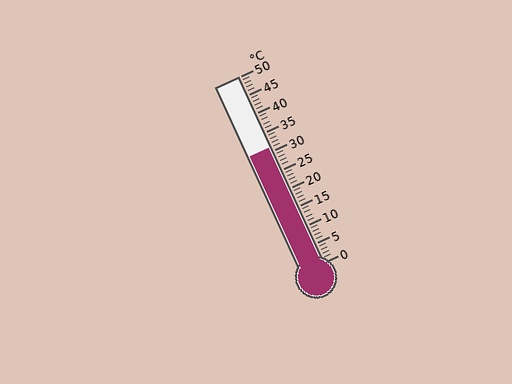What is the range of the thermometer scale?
The thermometer scale ranges from 0°C to 50°C.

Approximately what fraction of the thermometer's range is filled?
The thermometer is filled to approximately 60% of its range.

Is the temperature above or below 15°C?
The temperature is above 15°C.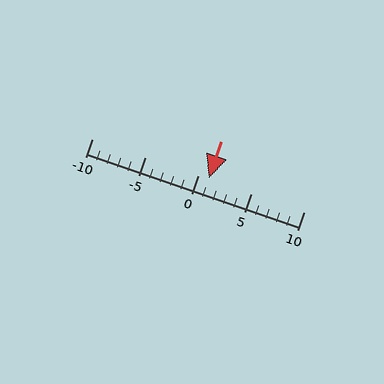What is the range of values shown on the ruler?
The ruler shows values from -10 to 10.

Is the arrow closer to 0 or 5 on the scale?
The arrow is closer to 0.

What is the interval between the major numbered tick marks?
The major tick marks are spaced 5 units apart.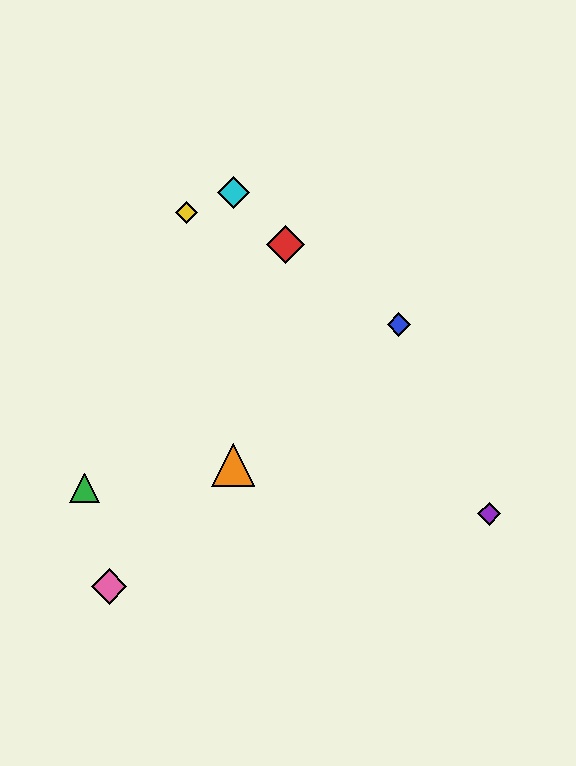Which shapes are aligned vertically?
The orange triangle, the cyan diamond are aligned vertically.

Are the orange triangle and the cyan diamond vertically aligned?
Yes, both are at x≈233.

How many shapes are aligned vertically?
2 shapes (the orange triangle, the cyan diamond) are aligned vertically.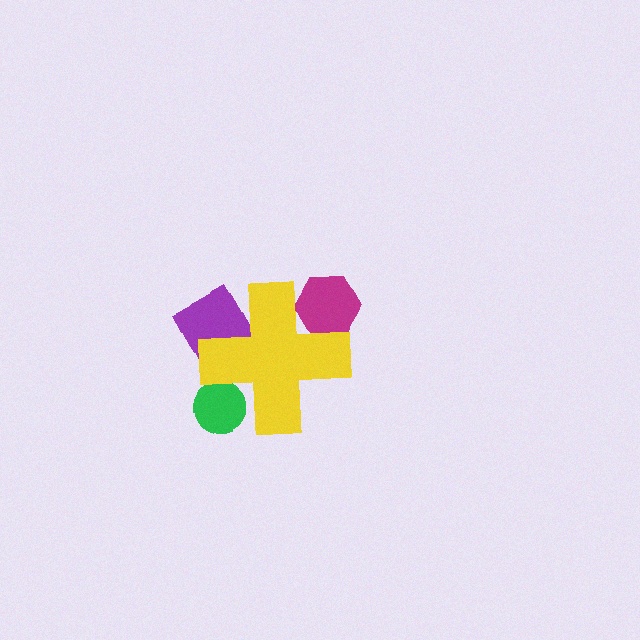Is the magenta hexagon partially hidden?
Yes, the magenta hexagon is partially hidden behind the yellow cross.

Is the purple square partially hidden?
Yes, the purple square is partially hidden behind the yellow cross.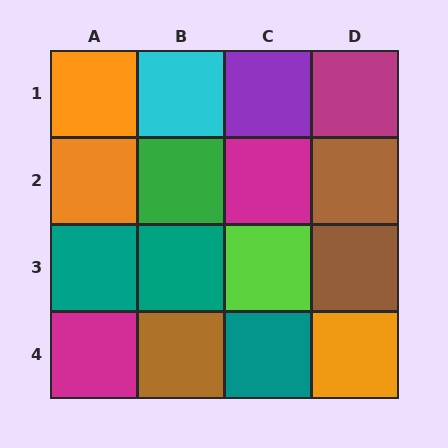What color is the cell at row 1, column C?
Purple.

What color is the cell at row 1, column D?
Magenta.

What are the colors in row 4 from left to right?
Magenta, brown, teal, orange.